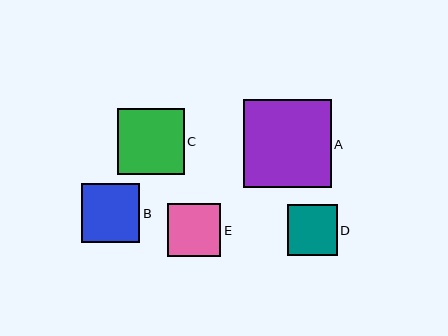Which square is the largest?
Square A is the largest with a size of approximately 88 pixels.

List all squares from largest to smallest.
From largest to smallest: A, C, B, E, D.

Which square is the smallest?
Square D is the smallest with a size of approximately 50 pixels.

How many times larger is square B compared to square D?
Square B is approximately 1.2 times the size of square D.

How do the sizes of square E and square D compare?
Square E and square D are approximately the same size.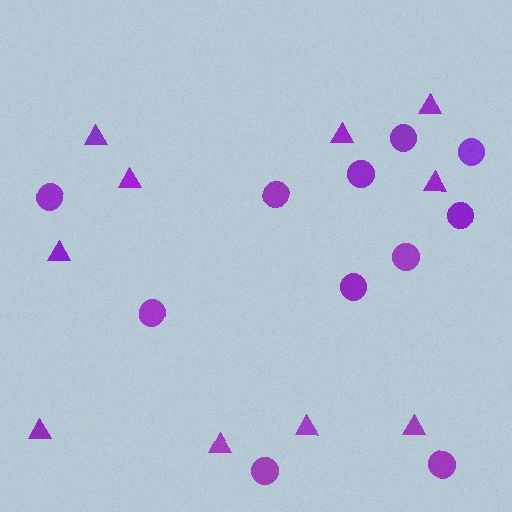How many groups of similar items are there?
There are 2 groups: one group of triangles (10) and one group of circles (11).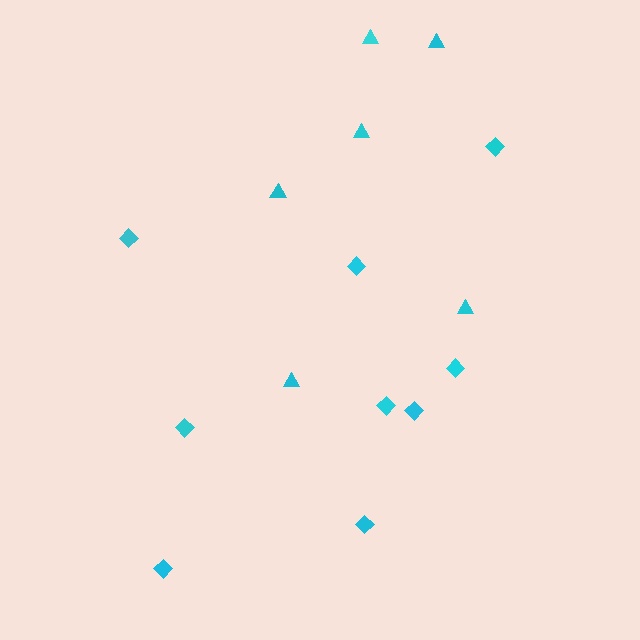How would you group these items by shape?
There are 2 groups: one group of diamonds (9) and one group of triangles (6).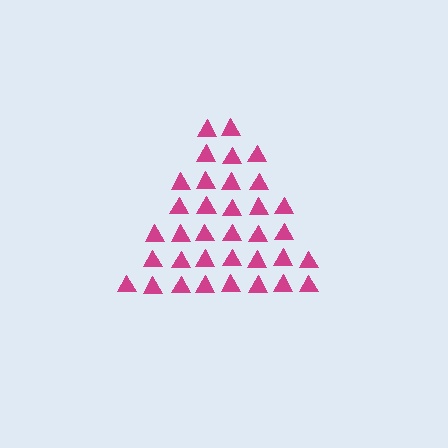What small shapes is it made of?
It is made of small triangles.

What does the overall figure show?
The overall figure shows a triangle.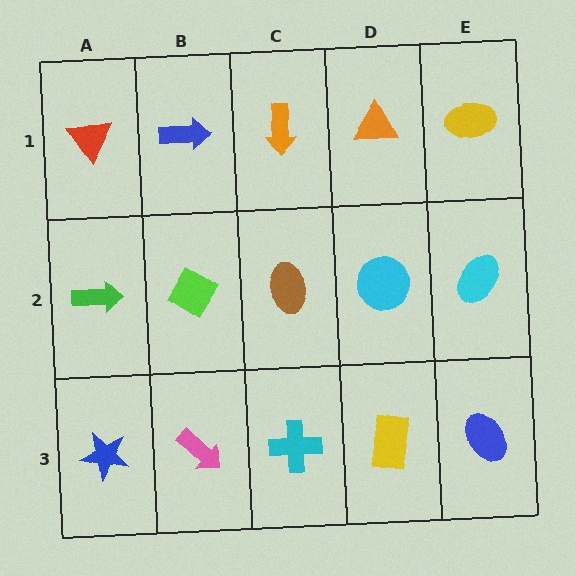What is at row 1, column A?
A red triangle.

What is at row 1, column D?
An orange triangle.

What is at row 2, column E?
A cyan ellipse.